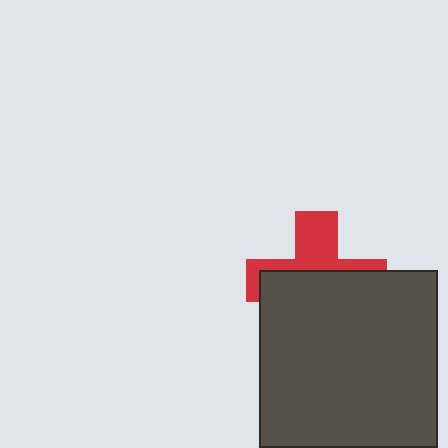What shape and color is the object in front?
The object in front is a dark gray square.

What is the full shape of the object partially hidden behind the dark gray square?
The partially hidden object is a red cross.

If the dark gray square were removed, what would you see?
You would see the complete red cross.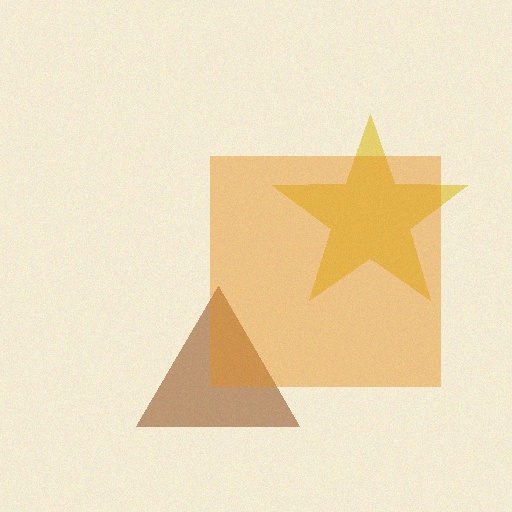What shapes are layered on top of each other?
The layered shapes are: a brown triangle, a yellow star, an orange square.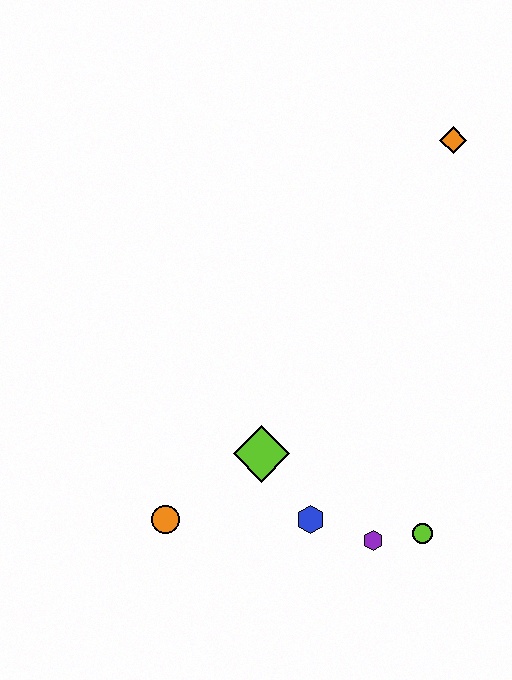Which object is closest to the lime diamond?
The blue hexagon is closest to the lime diamond.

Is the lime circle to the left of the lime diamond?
No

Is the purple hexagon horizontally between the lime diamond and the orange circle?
No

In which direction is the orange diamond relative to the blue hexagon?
The orange diamond is above the blue hexagon.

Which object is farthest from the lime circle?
The orange diamond is farthest from the lime circle.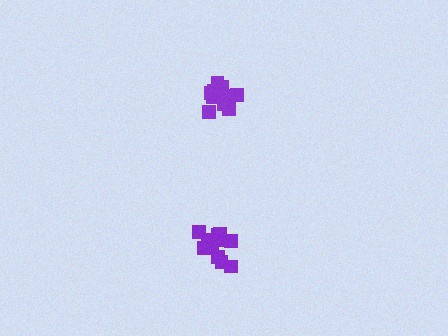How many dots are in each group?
Group 1: 13 dots, Group 2: 12 dots (25 total).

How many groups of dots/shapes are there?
There are 2 groups.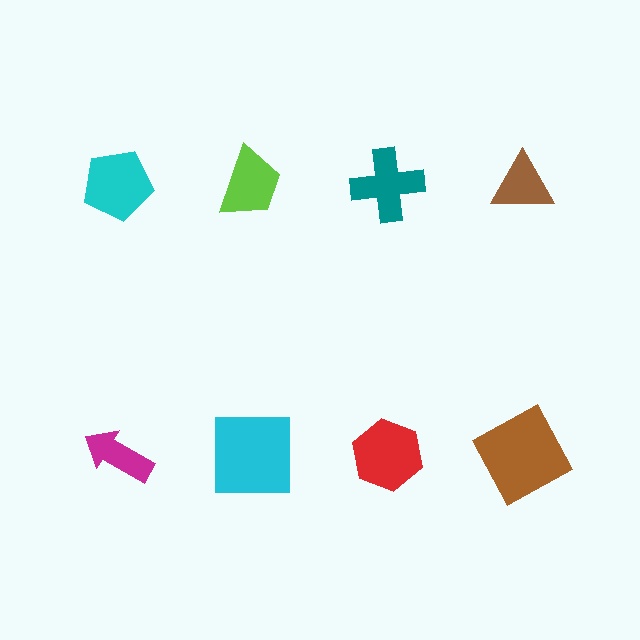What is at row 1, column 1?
A cyan pentagon.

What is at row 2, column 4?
A brown square.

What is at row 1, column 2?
A lime trapezoid.